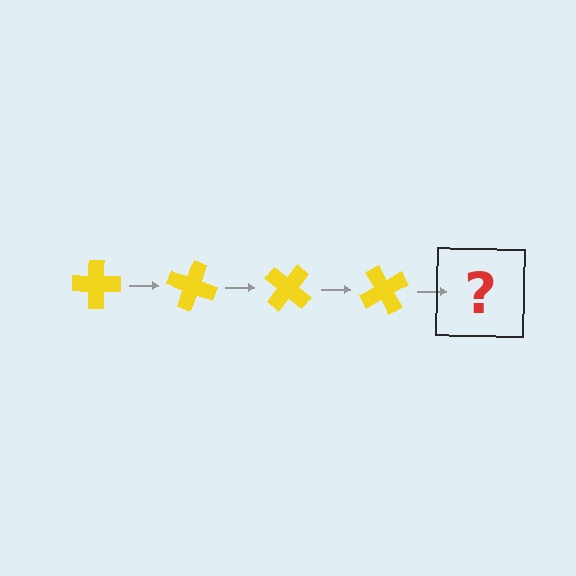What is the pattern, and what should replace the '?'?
The pattern is that the cross rotates 20 degrees each step. The '?' should be a yellow cross rotated 80 degrees.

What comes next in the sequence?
The next element should be a yellow cross rotated 80 degrees.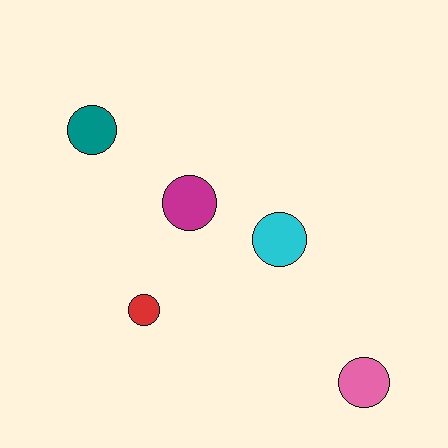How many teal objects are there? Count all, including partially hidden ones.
There is 1 teal object.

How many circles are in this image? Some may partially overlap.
There are 5 circles.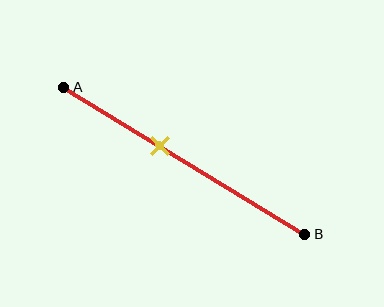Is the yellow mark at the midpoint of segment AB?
No, the mark is at about 40% from A, not at the 50% midpoint.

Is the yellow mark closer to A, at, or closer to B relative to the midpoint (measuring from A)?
The yellow mark is closer to point A than the midpoint of segment AB.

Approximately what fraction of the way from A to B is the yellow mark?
The yellow mark is approximately 40% of the way from A to B.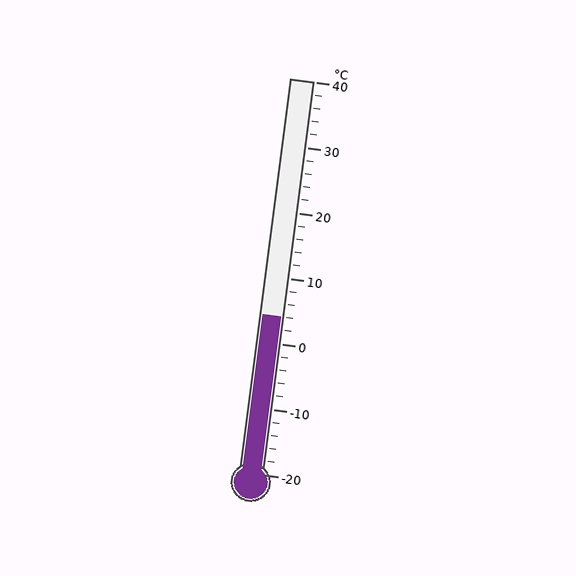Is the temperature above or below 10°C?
The temperature is below 10°C.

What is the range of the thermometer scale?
The thermometer scale ranges from -20°C to 40°C.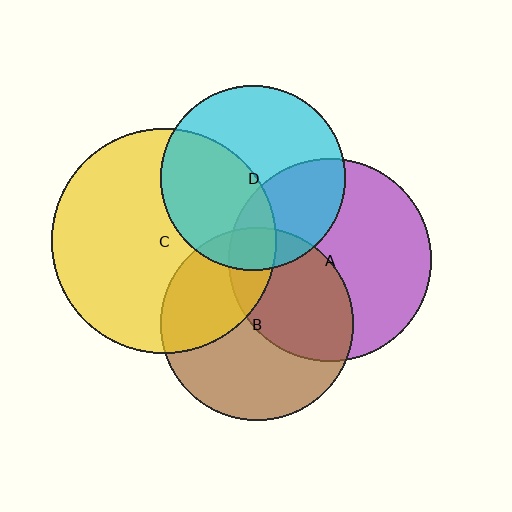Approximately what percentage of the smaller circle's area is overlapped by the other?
Approximately 35%.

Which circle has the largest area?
Circle C (yellow).